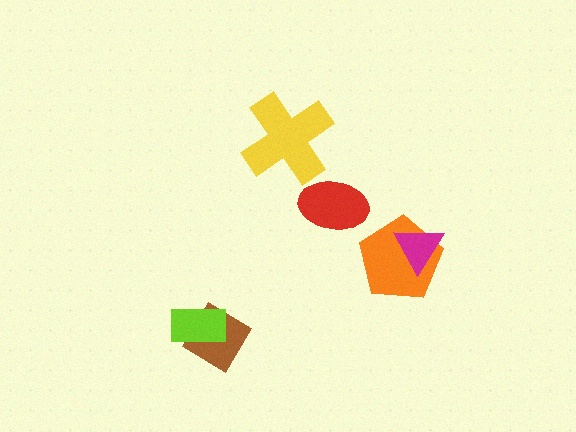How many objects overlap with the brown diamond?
1 object overlaps with the brown diamond.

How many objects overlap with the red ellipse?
0 objects overlap with the red ellipse.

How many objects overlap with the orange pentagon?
1 object overlaps with the orange pentagon.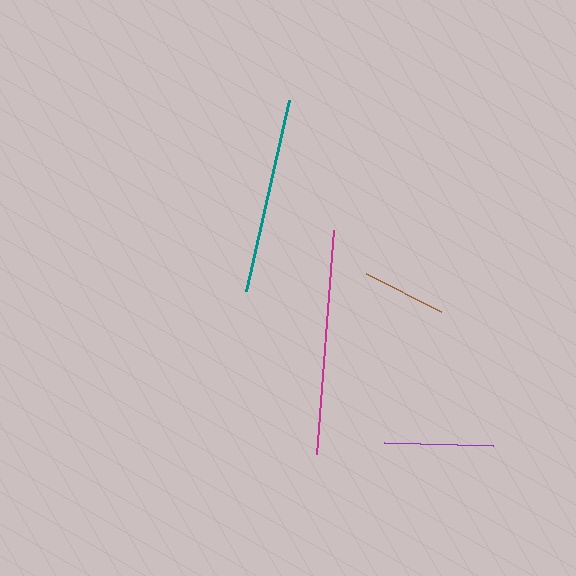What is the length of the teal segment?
The teal segment is approximately 195 pixels long.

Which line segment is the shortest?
The brown line is the shortest at approximately 84 pixels.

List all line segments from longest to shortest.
From longest to shortest: magenta, teal, purple, brown.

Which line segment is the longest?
The magenta line is the longest at approximately 225 pixels.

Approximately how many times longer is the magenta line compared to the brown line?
The magenta line is approximately 2.7 times the length of the brown line.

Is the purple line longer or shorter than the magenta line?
The magenta line is longer than the purple line.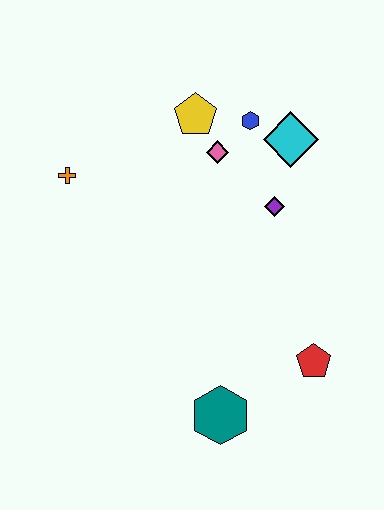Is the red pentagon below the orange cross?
Yes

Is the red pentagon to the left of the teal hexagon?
No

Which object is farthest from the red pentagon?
The orange cross is farthest from the red pentagon.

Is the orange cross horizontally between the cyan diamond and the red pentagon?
No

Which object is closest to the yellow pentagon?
The pink diamond is closest to the yellow pentagon.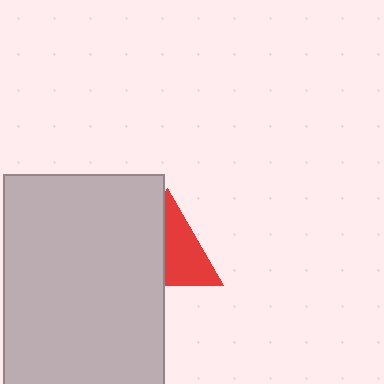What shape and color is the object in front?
The object in front is a light gray rectangle.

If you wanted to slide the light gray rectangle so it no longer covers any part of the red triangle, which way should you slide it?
Slide it left — that is the most direct way to separate the two shapes.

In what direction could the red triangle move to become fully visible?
The red triangle could move right. That would shift it out from behind the light gray rectangle entirely.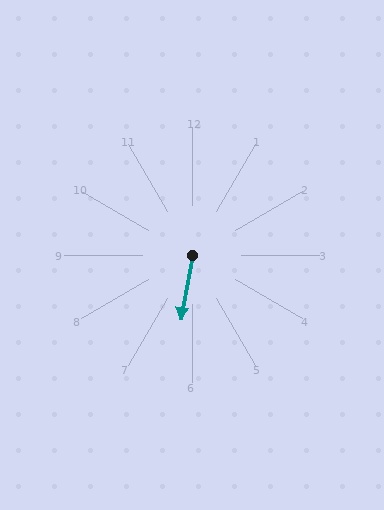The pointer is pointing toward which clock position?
Roughly 6 o'clock.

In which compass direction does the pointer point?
South.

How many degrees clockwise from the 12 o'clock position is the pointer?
Approximately 191 degrees.